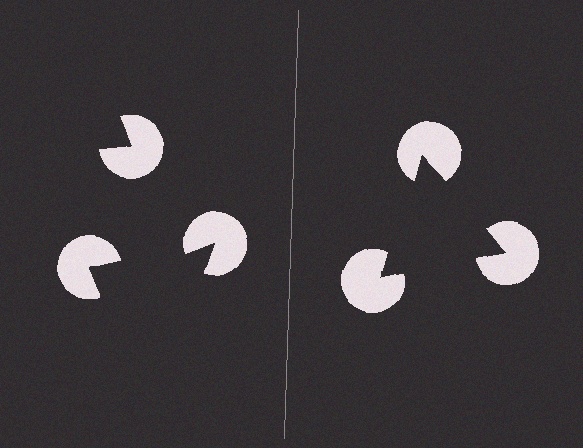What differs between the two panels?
The pac-man discs are positioned identically on both sides; only the wedge orientations differ. On the right they align to a triangle; on the left they are misaligned.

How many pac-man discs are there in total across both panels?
6 — 3 on each side.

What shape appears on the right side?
An illusory triangle.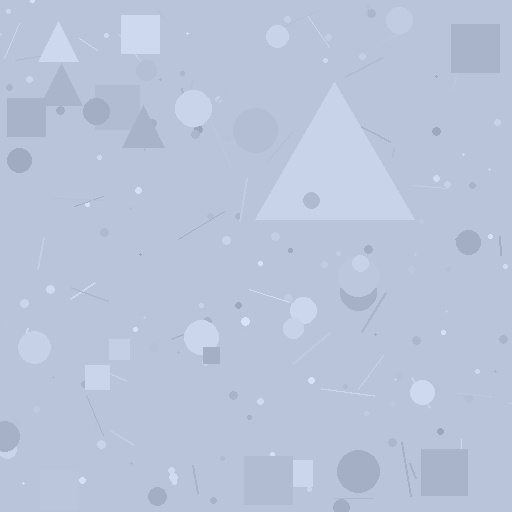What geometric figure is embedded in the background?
A triangle is embedded in the background.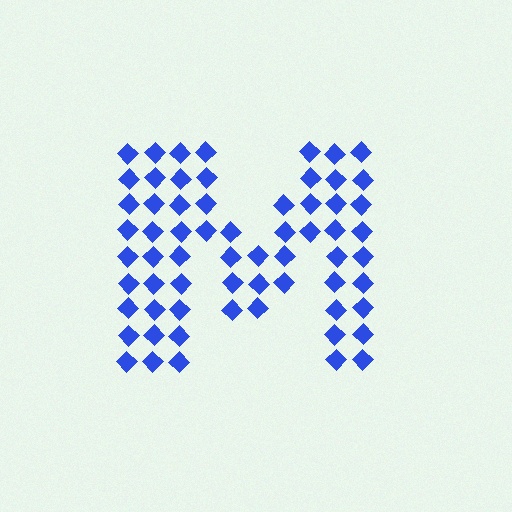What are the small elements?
The small elements are diamonds.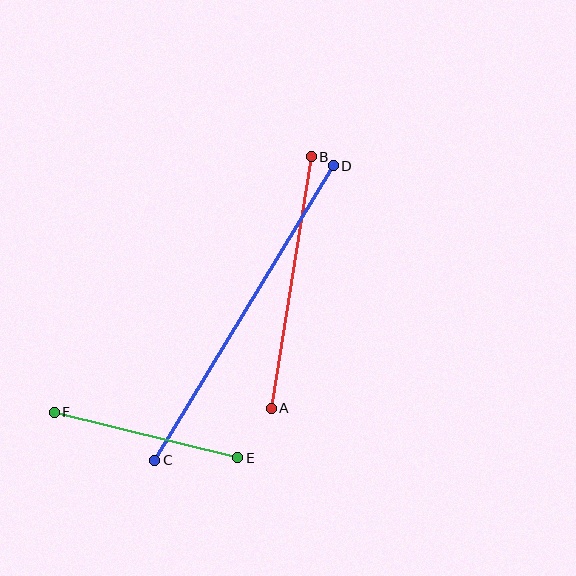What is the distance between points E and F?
The distance is approximately 189 pixels.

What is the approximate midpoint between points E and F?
The midpoint is at approximately (146, 435) pixels.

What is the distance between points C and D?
The distance is approximately 344 pixels.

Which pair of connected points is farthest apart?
Points C and D are farthest apart.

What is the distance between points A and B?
The distance is approximately 255 pixels.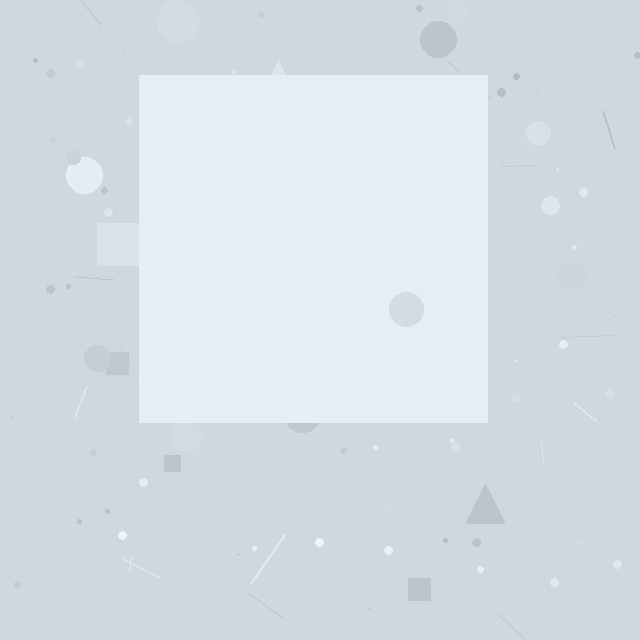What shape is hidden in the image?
A square is hidden in the image.